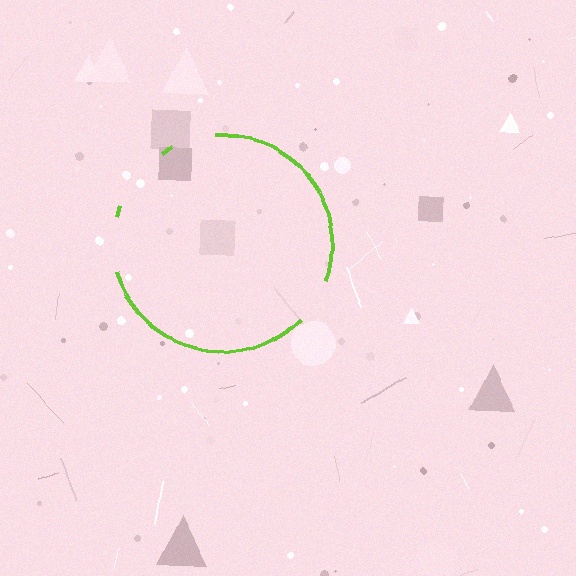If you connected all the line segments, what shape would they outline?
They would outline a circle.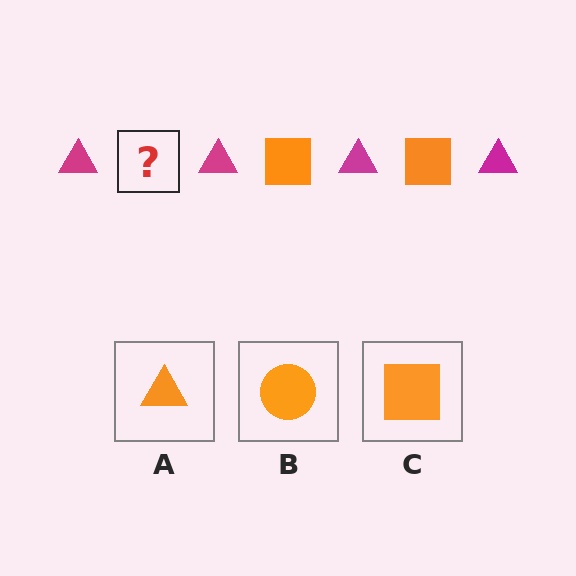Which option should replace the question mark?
Option C.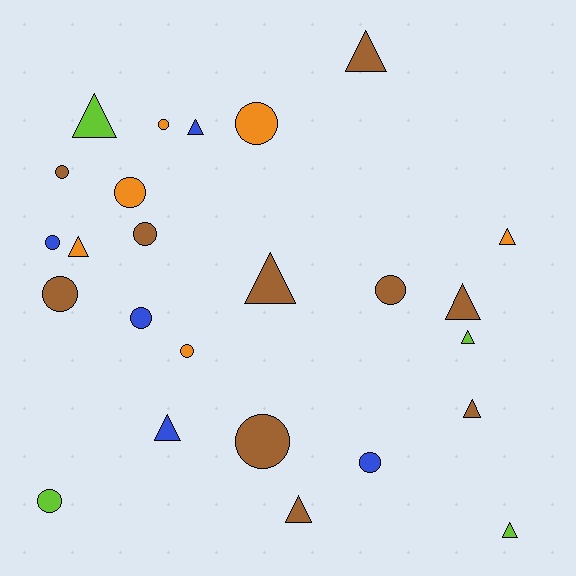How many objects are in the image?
There are 25 objects.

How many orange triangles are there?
There are 2 orange triangles.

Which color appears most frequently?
Brown, with 10 objects.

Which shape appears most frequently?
Circle, with 13 objects.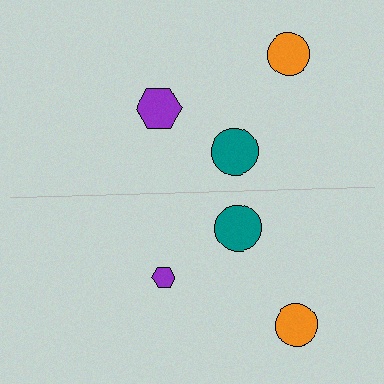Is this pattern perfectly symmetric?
No, the pattern is not perfectly symmetric. The purple hexagon on the bottom side has a different size than its mirror counterpart.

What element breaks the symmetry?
The purple hexagon on the bottom side has a different size than its mirror counterpart.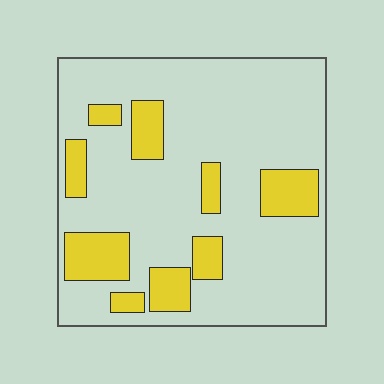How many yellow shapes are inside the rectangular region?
9.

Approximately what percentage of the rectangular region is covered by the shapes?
Approximately 20%.